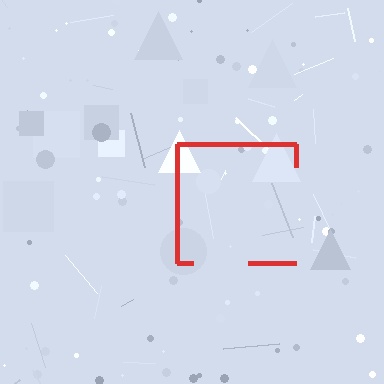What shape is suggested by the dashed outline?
The dashed outline suggests a square.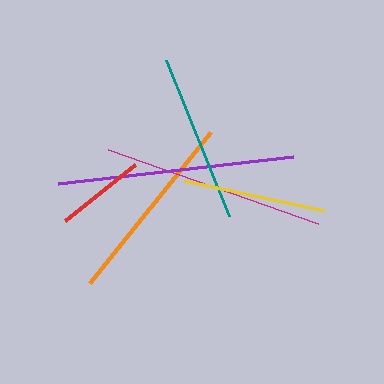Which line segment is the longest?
The purple line is the longest at approximately 237 pixels.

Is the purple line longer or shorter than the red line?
The purple line is longer than the red line.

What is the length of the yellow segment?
The yellow segment is approximately 143 pixels long.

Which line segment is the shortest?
The red line is the shortest at approximately 89 pixels.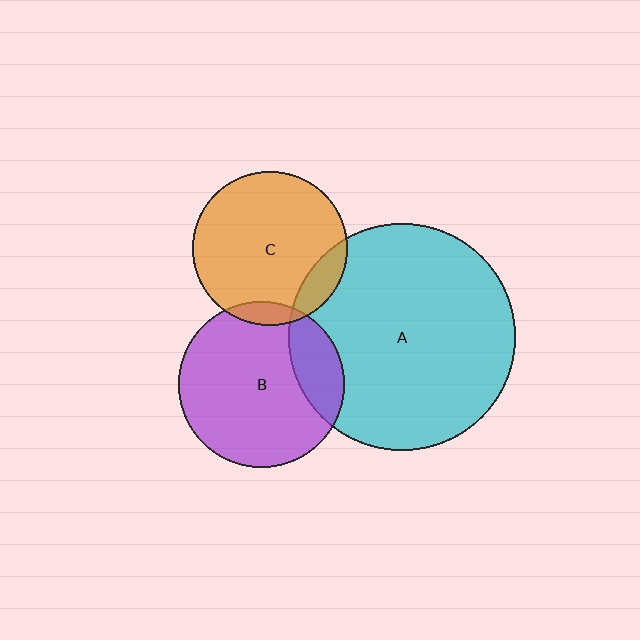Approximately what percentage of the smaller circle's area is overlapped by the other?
Approximately 10%.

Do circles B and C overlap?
Yes.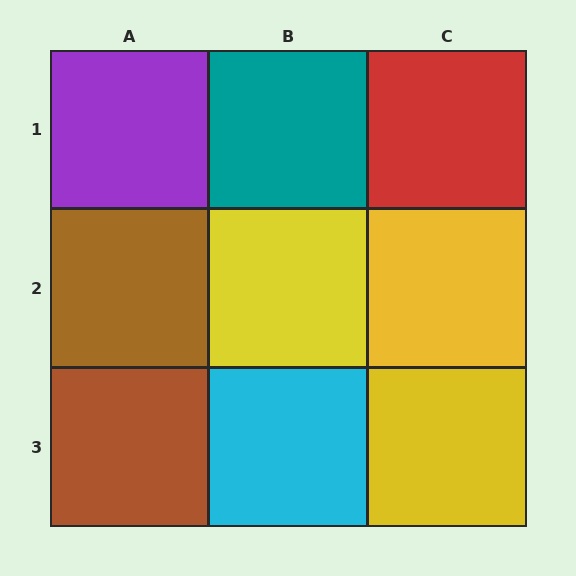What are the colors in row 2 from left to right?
Brown, yellow, yellow.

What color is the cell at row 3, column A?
Brown.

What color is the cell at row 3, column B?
Cyan.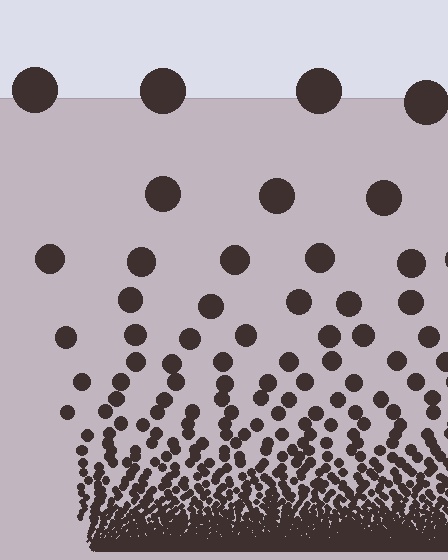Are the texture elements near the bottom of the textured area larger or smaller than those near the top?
Smaller. The gradient is inverted — elements near the bottom are smaller and denser.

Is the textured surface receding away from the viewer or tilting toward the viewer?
The surface appears to tilt toward the viewer. Texture elements get larger and sparser toward the top.